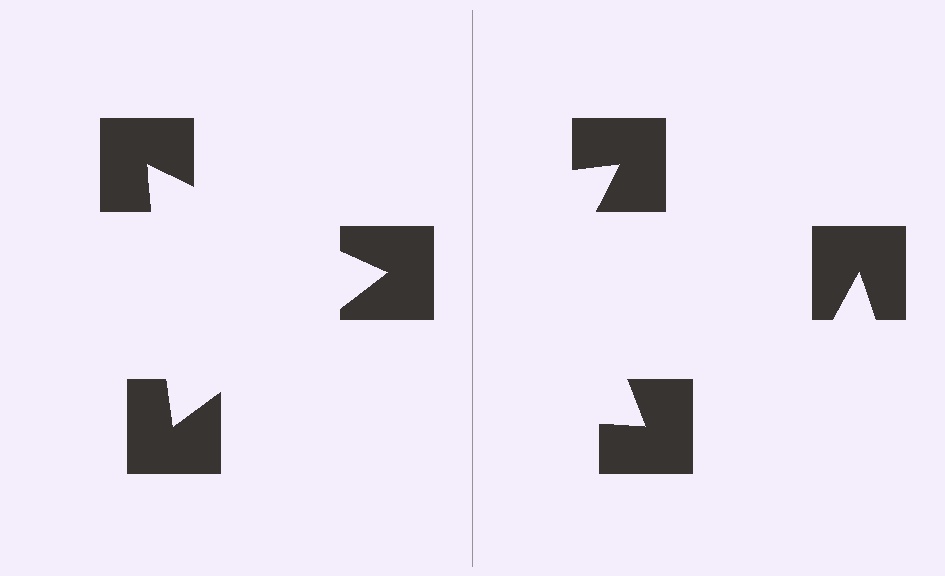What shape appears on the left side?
An illusory triangle.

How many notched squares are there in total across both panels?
6 — 3 on each side.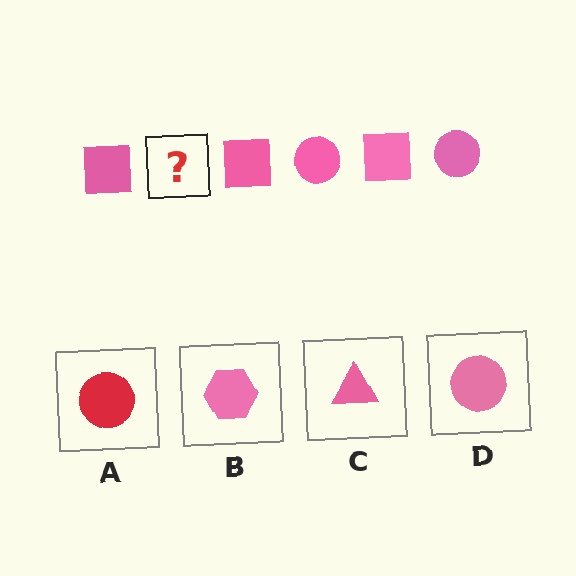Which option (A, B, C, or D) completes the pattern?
D.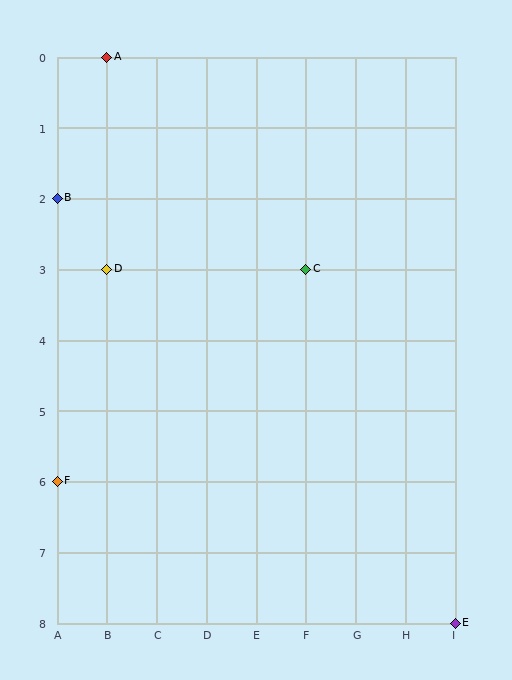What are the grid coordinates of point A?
Point A is at grid coordinates (B, 0).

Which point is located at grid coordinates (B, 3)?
Point D is at (B, 3).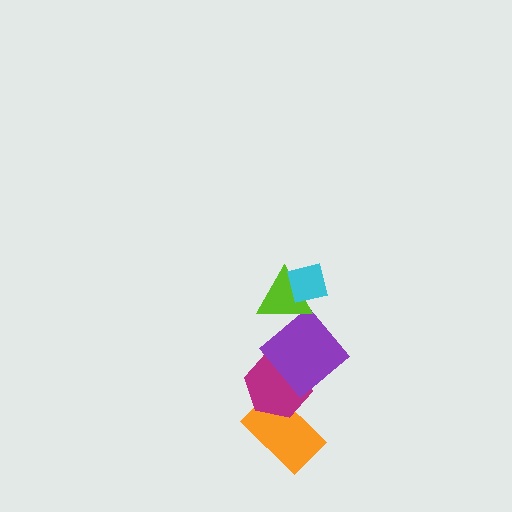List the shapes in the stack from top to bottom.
From top to bottom: the cyan square, the lime triangle, the purple diamond, the magenta hexagon, the orange rectangle.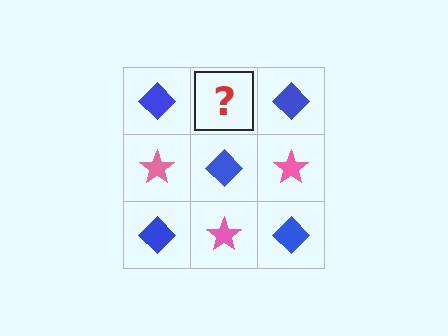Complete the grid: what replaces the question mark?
The question mark should be replaced with a pink star.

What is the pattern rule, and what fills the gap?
The rule is that it alternates blue diamond and pink star in a checkerboard pattern. The gap should be filled with a pink star.